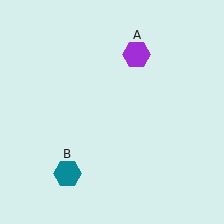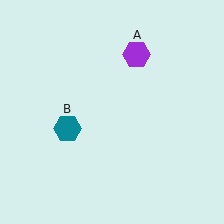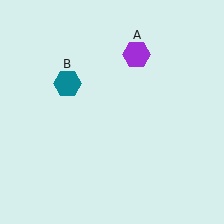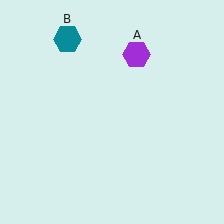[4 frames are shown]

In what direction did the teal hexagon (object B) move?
The teal hexagon (object B) moved up.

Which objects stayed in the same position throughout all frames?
Purple hexagon (object A) remained stationary.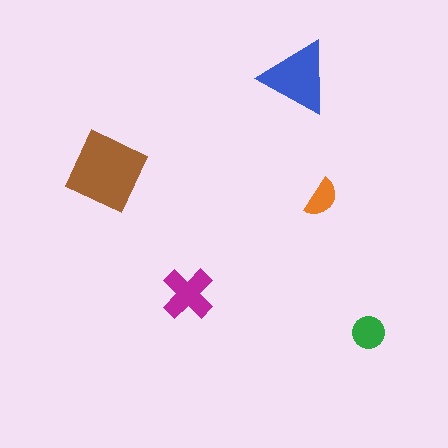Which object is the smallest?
The orange semicircle.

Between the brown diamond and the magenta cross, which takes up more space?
The brown diamond.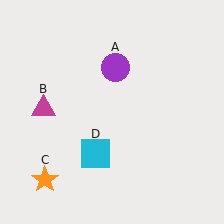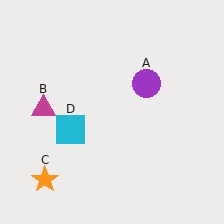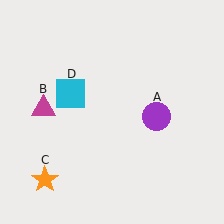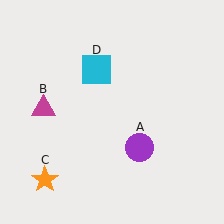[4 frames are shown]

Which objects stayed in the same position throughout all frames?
Magenta triangle (object B) and orange star (object C) remained stationary.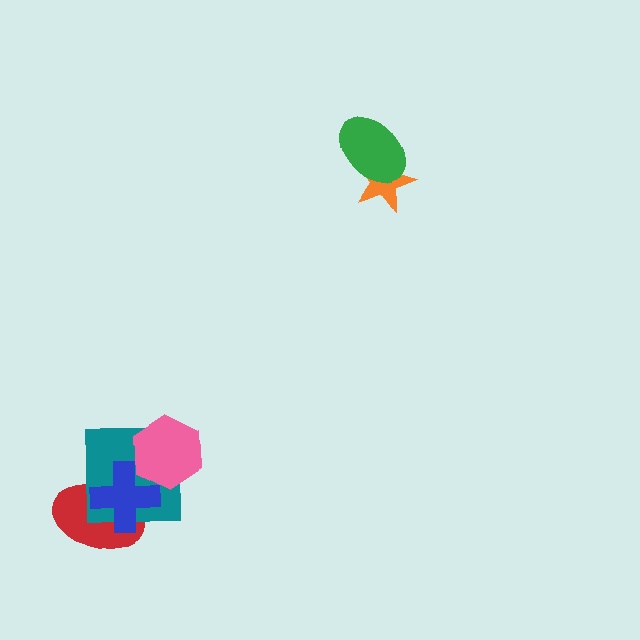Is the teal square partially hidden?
Yes, it is partially covered by another shape.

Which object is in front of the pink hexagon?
The blue cross is in front of the pink hexagon.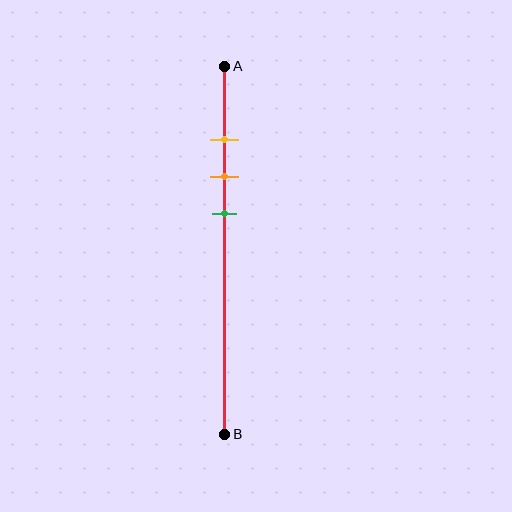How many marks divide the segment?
There are 3 marks dividing the segment.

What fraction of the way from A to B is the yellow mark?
The yellow mark is approximately 20% (0.2) of the way from A to B.